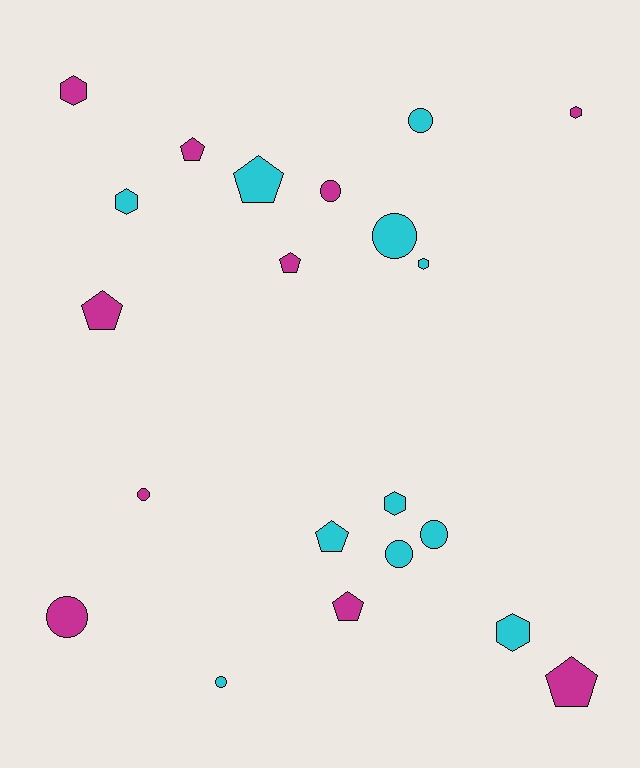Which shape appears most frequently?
Circle, with 8 objects.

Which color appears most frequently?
Cyan, with 11 objects.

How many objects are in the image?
There are 21 objects.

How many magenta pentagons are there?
There are 5 magenta pentagons.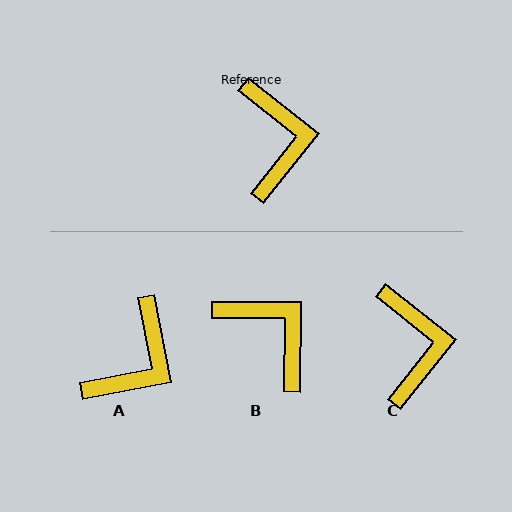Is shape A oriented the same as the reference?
No, it is off by about 41 degrees.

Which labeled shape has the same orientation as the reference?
C.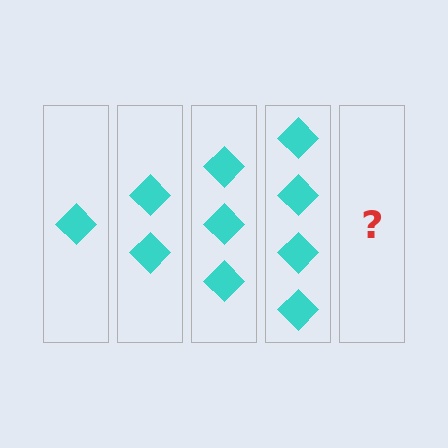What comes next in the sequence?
The next element should be 5 diamonds.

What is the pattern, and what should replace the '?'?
The pattern is that each step adds one more diamond. The '?' should be 5 diamonds.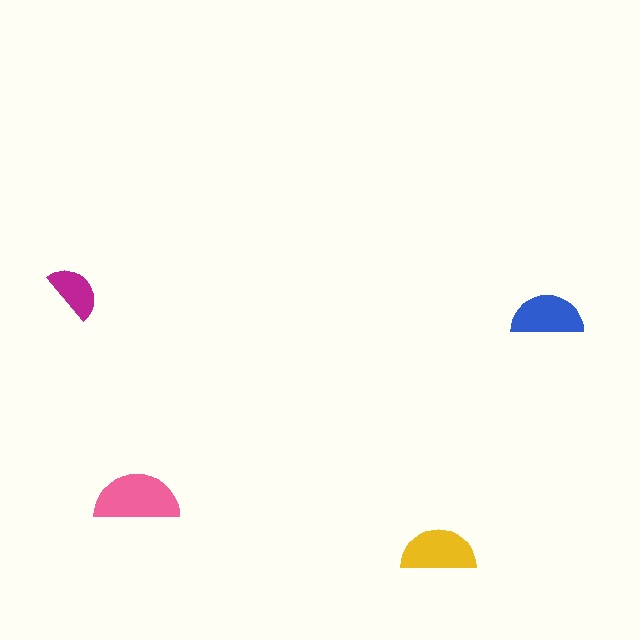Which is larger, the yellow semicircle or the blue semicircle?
The yellow one.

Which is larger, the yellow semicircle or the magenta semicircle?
The yellow one.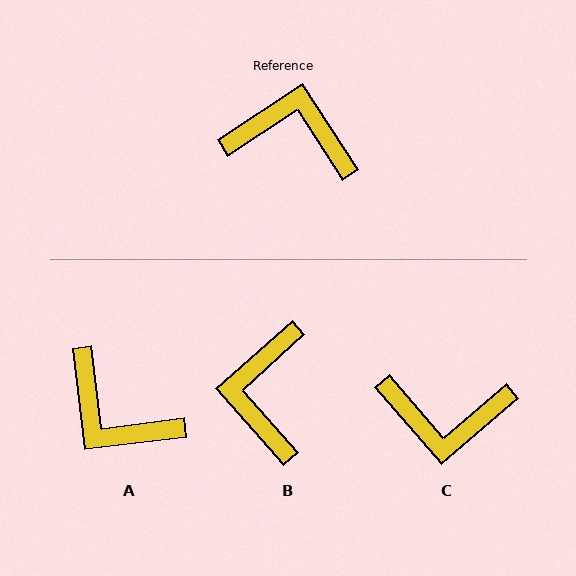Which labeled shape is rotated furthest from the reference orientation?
C, about 172 degrees away.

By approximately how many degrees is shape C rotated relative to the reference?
Approximately 172 degrees clockwise.